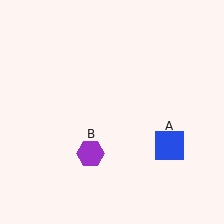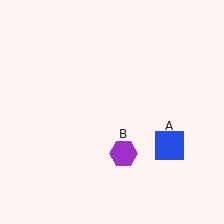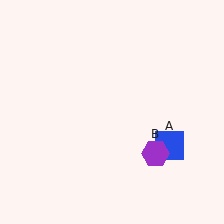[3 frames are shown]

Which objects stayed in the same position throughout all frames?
Blue square (object A) remained stationary.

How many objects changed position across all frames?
1 object changed position: purple hexagon (object B).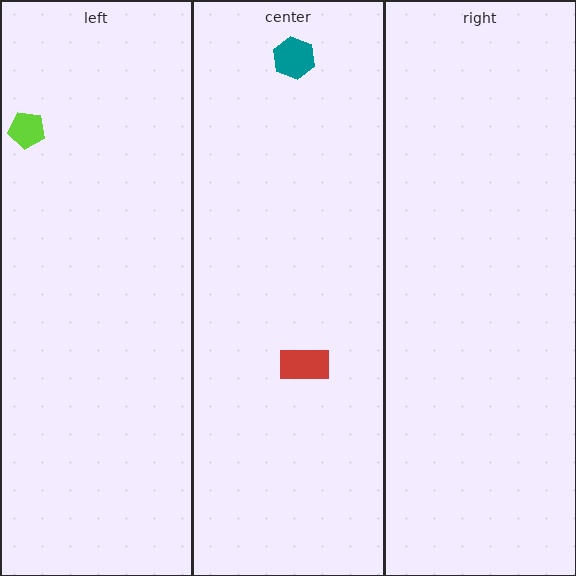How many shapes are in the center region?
2.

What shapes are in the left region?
The lime pentagon.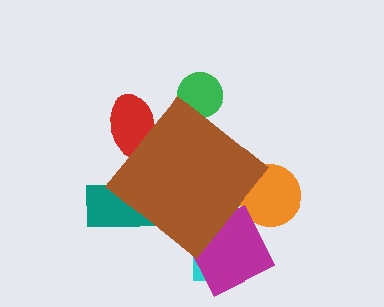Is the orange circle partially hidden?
Yes, the orange circle is partially hidden behind the brown diamond.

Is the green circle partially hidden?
Yes, the green circle is partially hidden behind the brown diamond.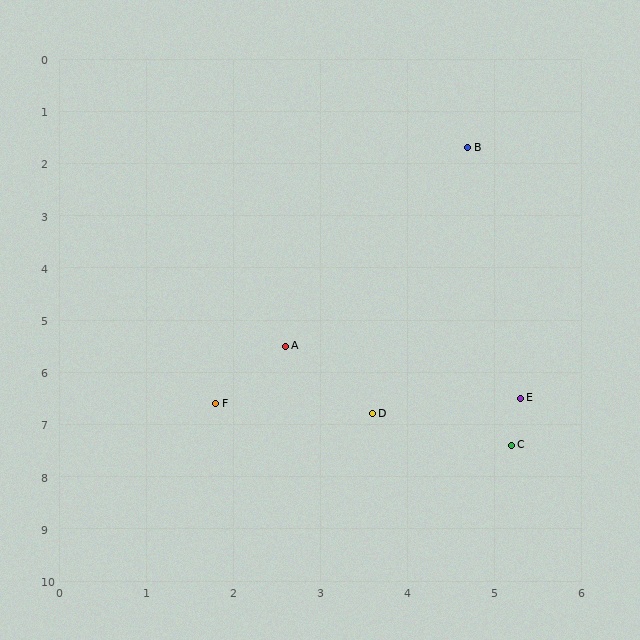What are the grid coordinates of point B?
Point B is at approximately (4.7, 1.7).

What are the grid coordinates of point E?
Point E is at approximately (5.3, 6.5).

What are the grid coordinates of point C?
Point C is at approximately (5.2, 7.4).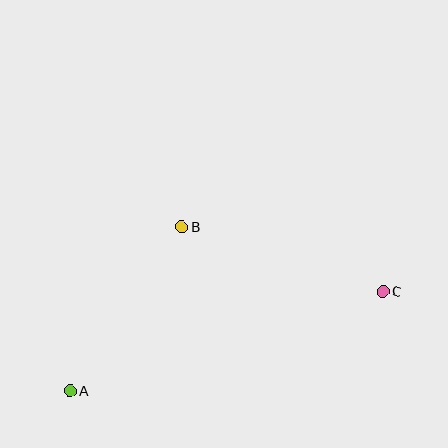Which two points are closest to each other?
Points A and B are closest to each other.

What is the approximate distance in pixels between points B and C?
The distance between B and C is approximately 211 pixels.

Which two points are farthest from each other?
Points A and C are farthest from each other.